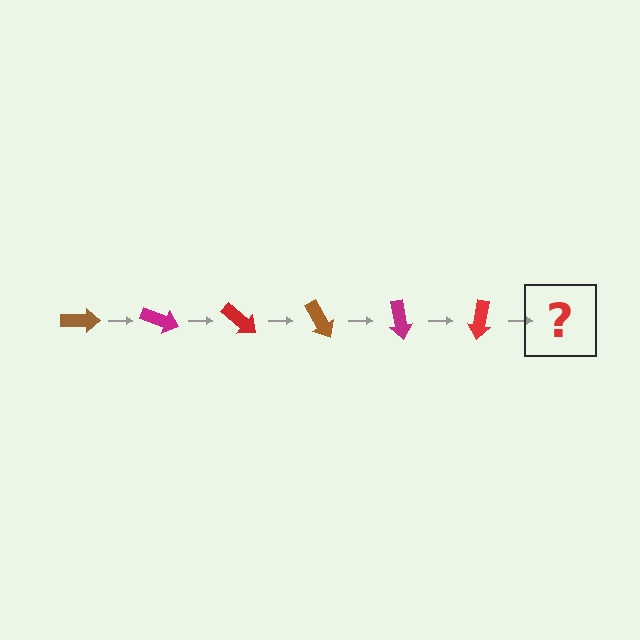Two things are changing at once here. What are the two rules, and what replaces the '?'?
The two rules are that it rotates 20 degrees each step and the color cycles through brown, magenta, and red. The '?' should be a brown arrow, rotated 120 degrees from the start.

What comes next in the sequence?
The next element should be a brown arrow, rotated 120 degrees from the start.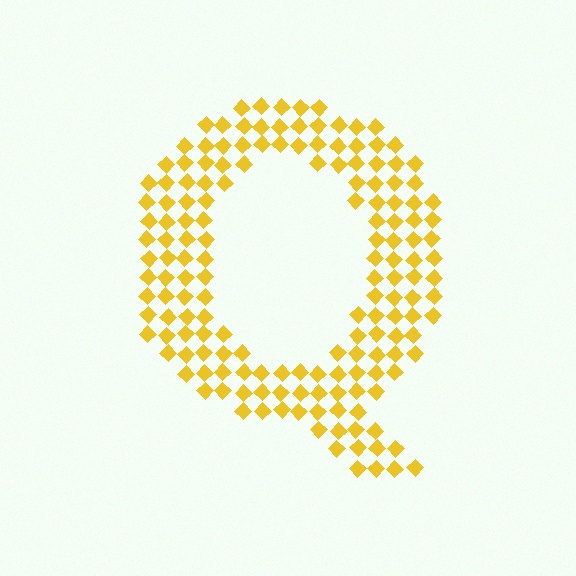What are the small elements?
The small elements are diamonds.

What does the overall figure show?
The overall figure shows the letter Q.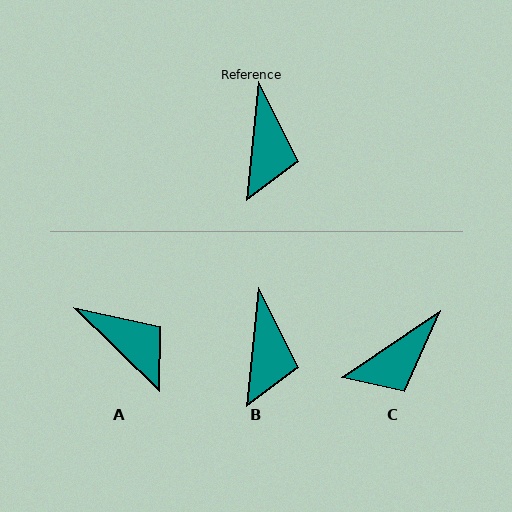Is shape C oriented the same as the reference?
No, it is off by about 50 degrees.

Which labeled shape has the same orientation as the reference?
B.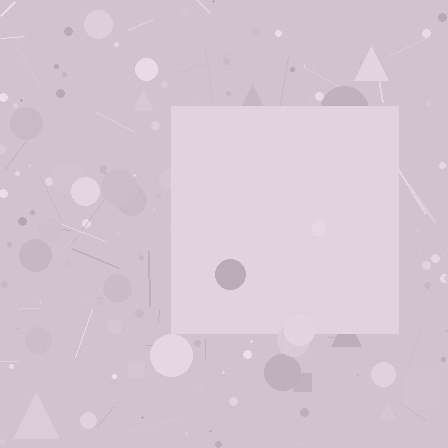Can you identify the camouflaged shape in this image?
The camouflaged shape is a square.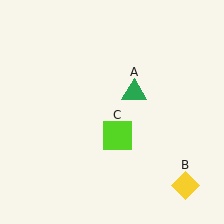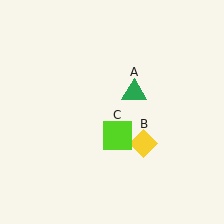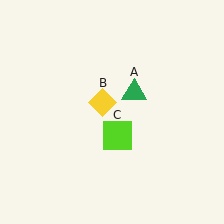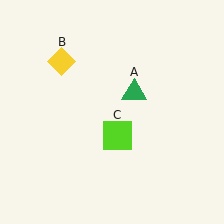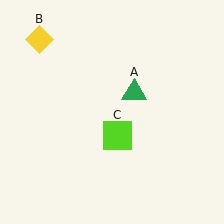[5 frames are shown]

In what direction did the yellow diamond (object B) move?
The yellow diamond (object B) moved up and to the left.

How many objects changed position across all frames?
1 object changed position: yellow diamond (object B).